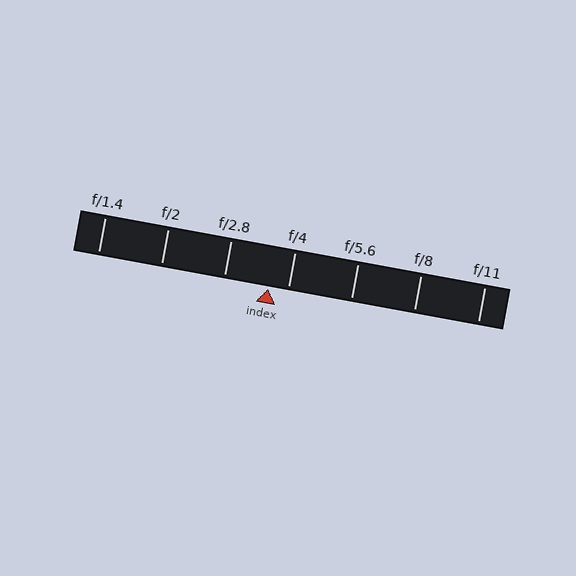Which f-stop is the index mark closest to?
The index mark is closest to f/4.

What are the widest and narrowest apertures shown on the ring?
The widest aperture shown is f/1.4 and the narrowest is f/11.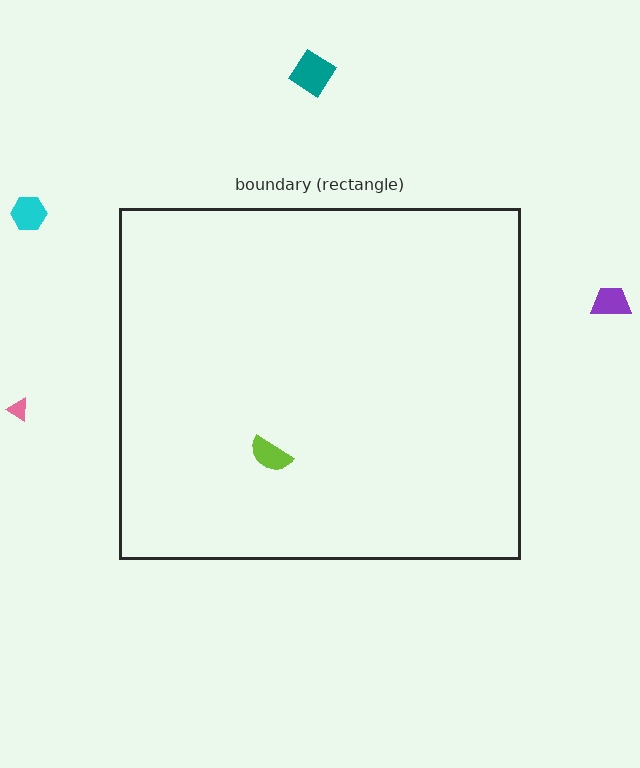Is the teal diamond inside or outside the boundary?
Outside.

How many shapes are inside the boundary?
1 inside, 4 outside.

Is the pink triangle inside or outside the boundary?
Outside.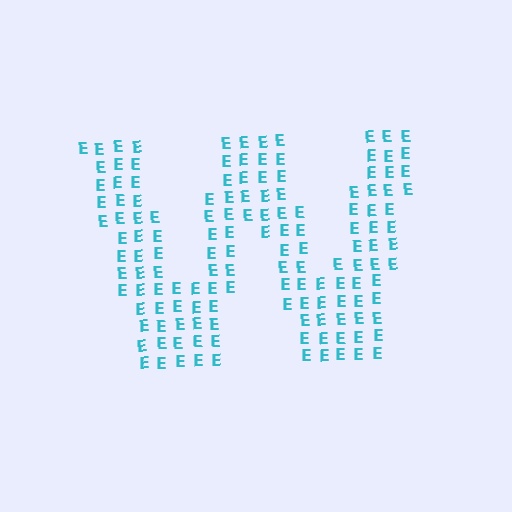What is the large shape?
The large shape is the letter W.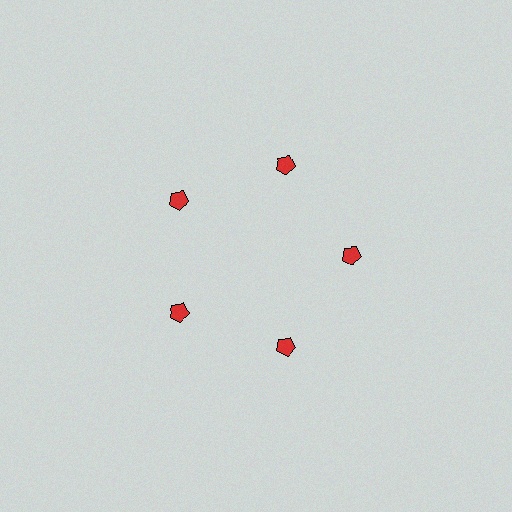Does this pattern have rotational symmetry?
Yes, this pattern has 5-fold rotational symmetry. It looks the same after rotating 72 degrees around the center.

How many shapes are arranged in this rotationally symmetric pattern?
There are 5 shapes, arranged in 5 groups of 1.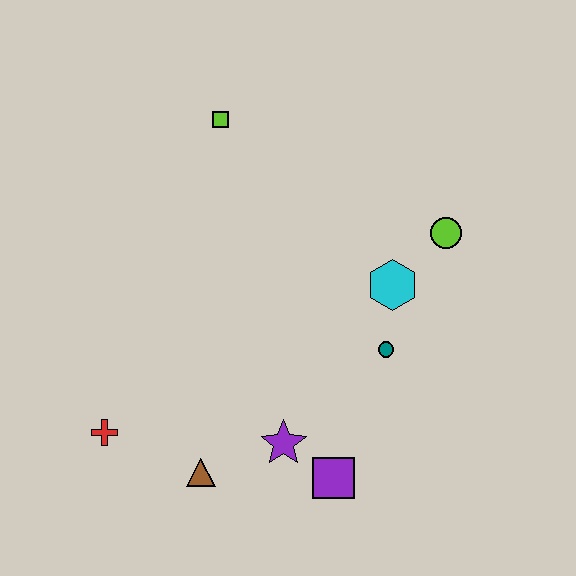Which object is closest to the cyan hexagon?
The teal circle is closest to the cyan hexagon.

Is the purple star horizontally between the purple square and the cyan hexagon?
No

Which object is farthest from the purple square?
The lime square is farthest from the purple square.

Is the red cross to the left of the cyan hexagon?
Yes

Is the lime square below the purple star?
No